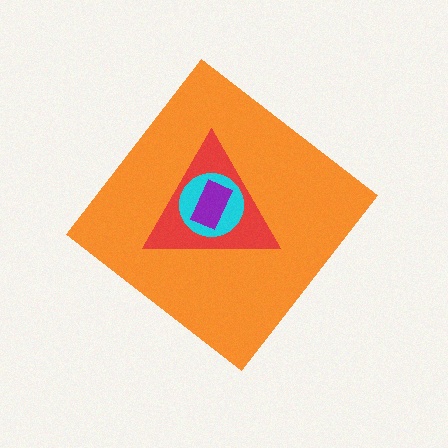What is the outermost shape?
The orange diamond.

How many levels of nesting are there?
4.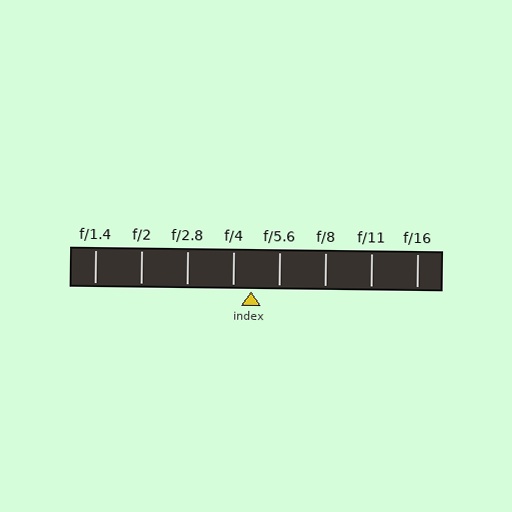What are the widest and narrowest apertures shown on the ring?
The widest aperture shown is f/1.4 and the narrowest is f/16.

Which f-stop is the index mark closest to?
The index mark is closest to f/4.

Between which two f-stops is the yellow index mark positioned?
The index mark is between f/4 and f/5.6.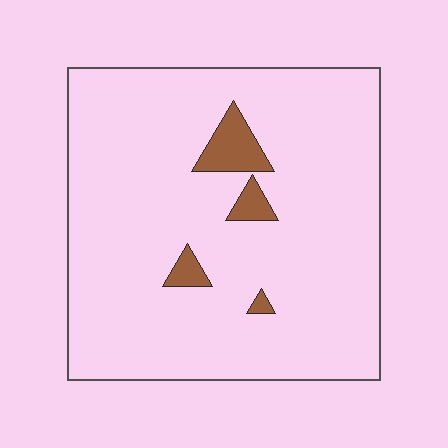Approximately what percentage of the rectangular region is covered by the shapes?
Approximately 5%.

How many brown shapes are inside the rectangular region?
4.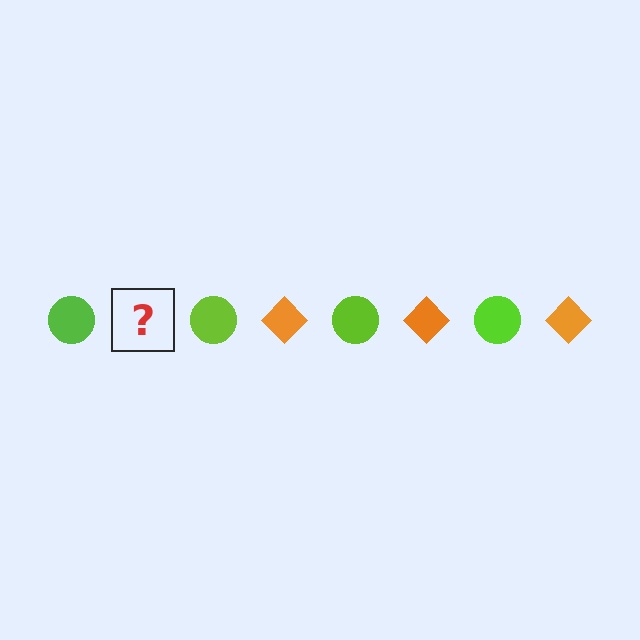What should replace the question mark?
The question mark should be replaced with an orange diamond.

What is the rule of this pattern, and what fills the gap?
The rule is that the pattern alternates between lime circle and orange diamond. The gap should be filled with an orange diamond.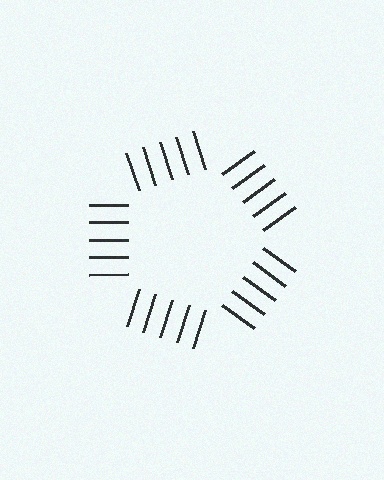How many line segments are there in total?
25 — 5 along each of the 5 edges.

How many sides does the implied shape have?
5 sides — the line-ends trace a pentagon.